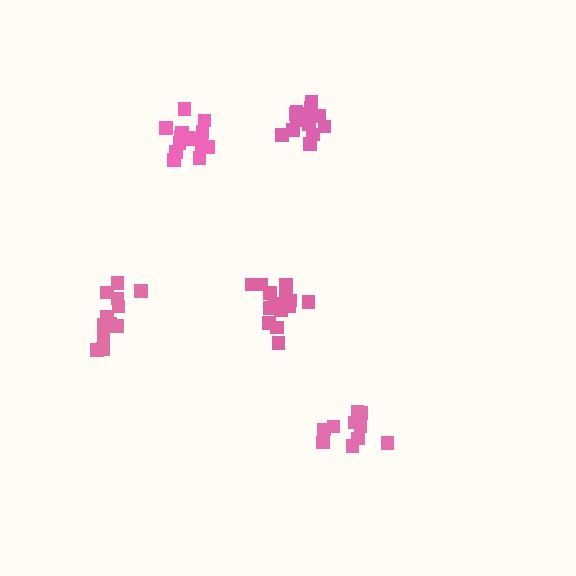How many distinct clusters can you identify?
There are 5 distinct clusters.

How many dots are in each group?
Group 1: 10 dots, Group 2: 14 dots, Group 3: 14 dots, Group 4: 14 dots, Group 5: 13 dots (65 total).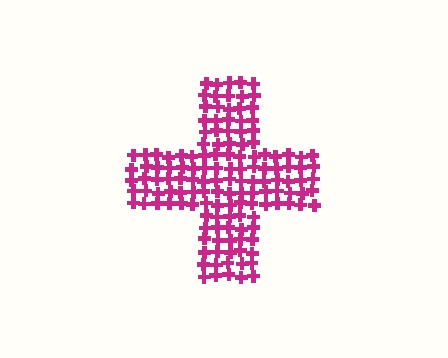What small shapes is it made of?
It is made of small crosses.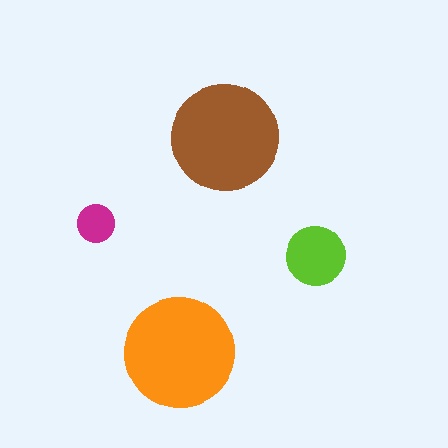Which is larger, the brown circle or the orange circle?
The orange one.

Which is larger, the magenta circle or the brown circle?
The brown one.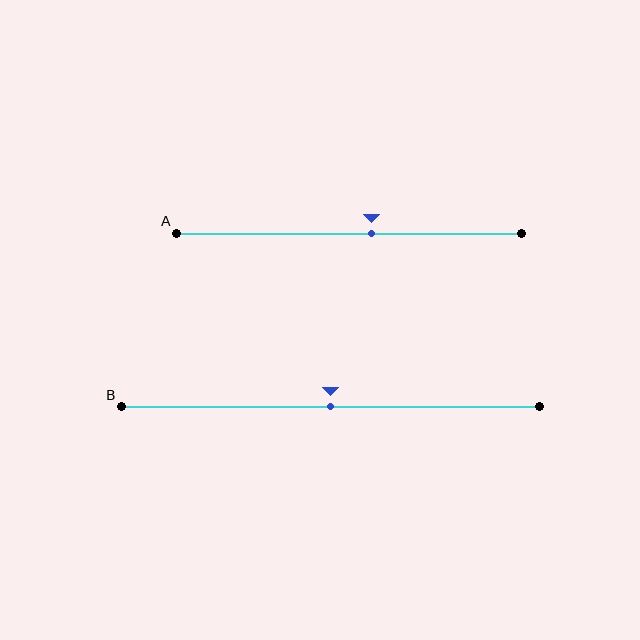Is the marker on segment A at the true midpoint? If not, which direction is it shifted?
No, the marker on segment A is shifted to the right by about 7% of the segment length.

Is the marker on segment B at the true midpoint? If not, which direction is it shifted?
Yes, the marker on segment B is at the true midpoint.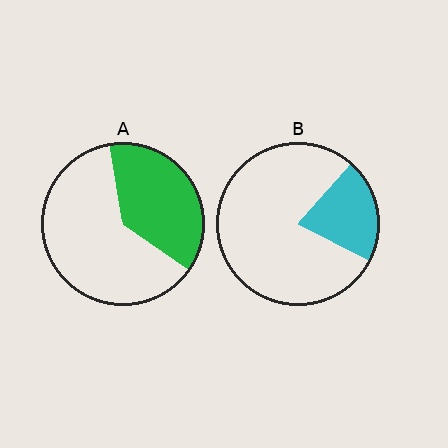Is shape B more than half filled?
No.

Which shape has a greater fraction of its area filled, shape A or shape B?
Shape A.